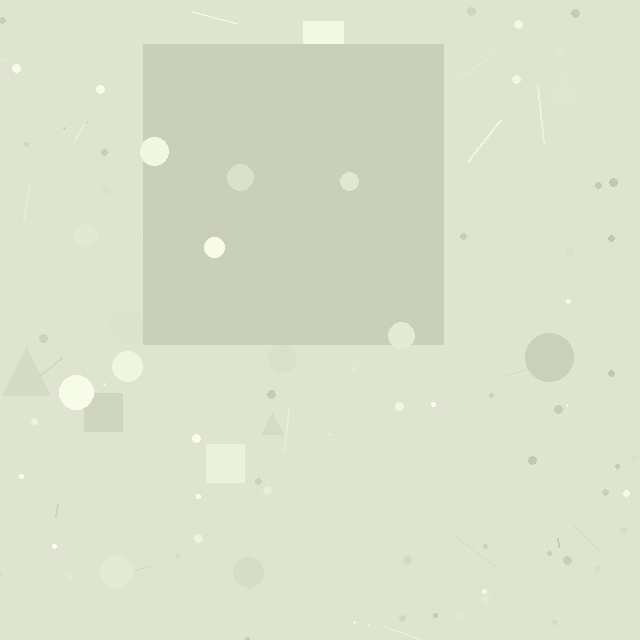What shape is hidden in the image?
A square is hidden in the image.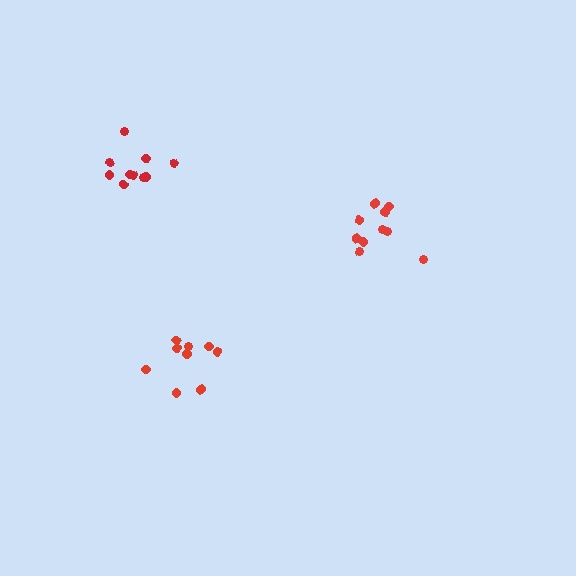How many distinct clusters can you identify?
There are 3 distinct clusters.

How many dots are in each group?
Group 1: 9 dots, Group 2: 10 dots, Group 3: 10 dots (29 total).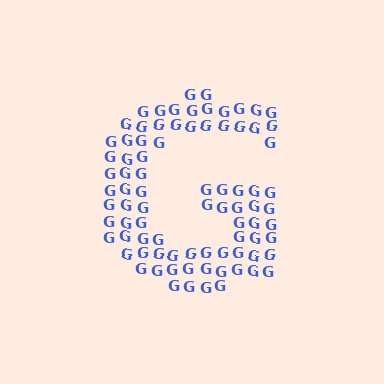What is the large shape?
The large shape is the letter G.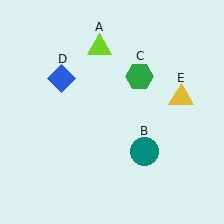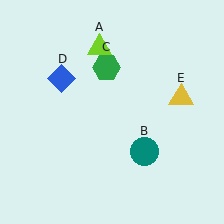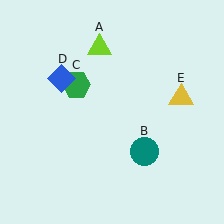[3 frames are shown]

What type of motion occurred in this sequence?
The green hexagon (object C) rotated counterclockwise around the center of the scene.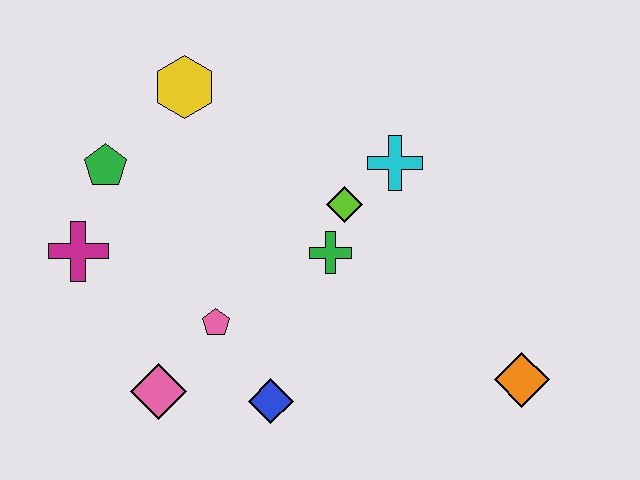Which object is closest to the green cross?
The lime diamond is closest to the green cross.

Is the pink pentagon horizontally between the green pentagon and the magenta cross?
No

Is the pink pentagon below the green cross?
Yes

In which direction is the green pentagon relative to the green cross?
The green pentagon is to the left of the green cross.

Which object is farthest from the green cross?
The magenta cross is farthest from the green cross.